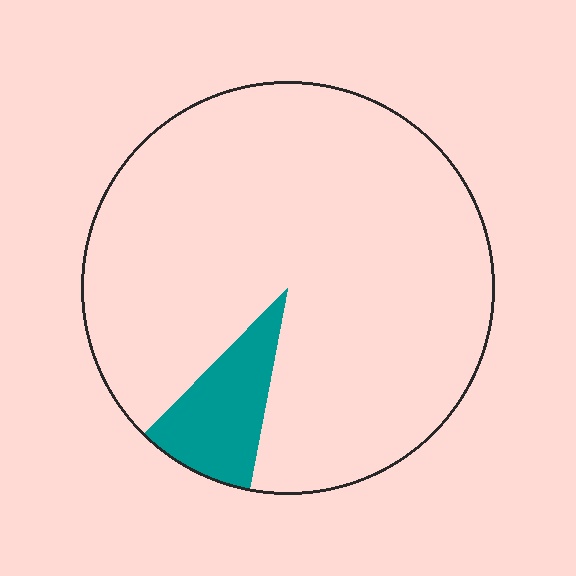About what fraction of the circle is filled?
About one tenth (1/10).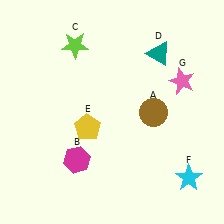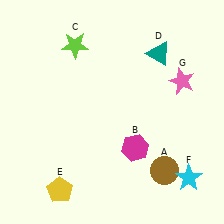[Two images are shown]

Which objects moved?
The objects that moved are: the brown circle (A), the magenta hexagon (B), the yellow pentagon (E).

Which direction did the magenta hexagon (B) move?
The magenta hexagon (B) moved right.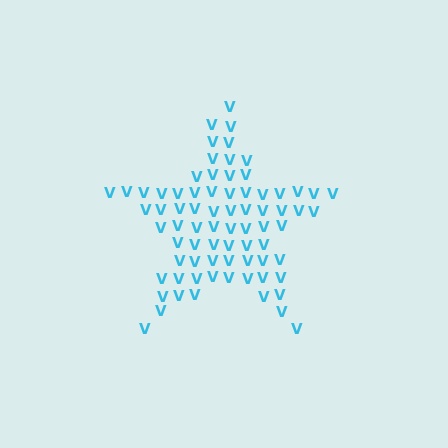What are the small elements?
The small elements are letter V's.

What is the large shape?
The large shape is a star.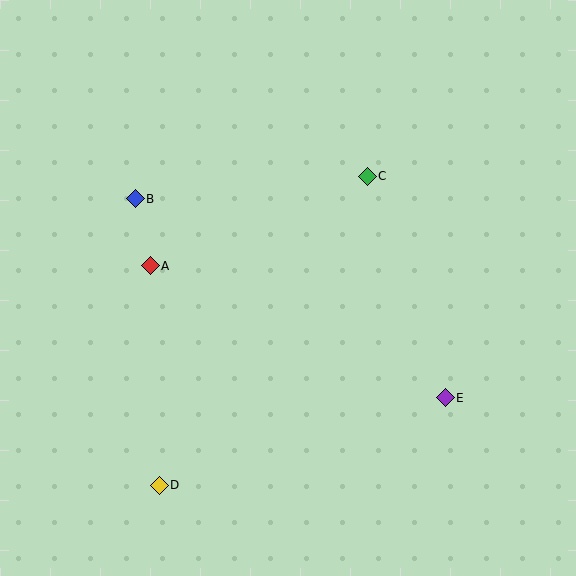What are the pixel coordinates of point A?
Point A is at (150, 266).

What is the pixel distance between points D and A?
The distance between D and A is 220 pixels.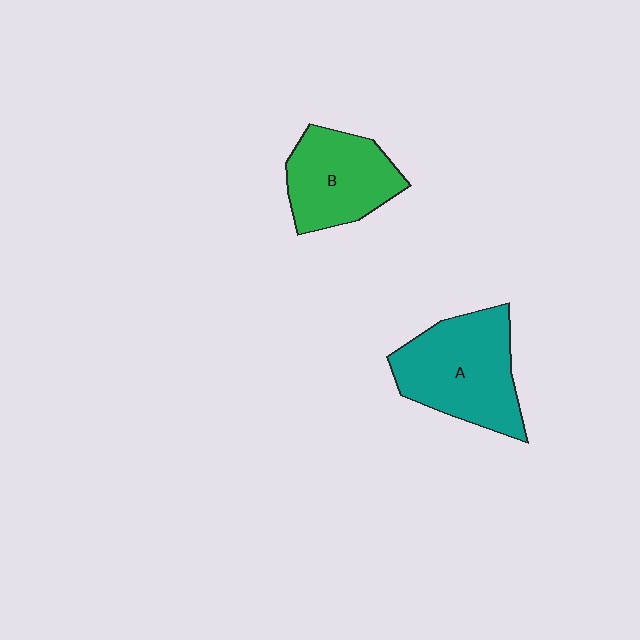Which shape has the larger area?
Shape A (teal).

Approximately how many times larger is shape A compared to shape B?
Approximately 1.3 times.